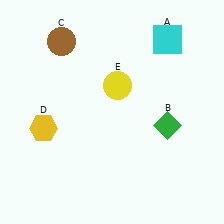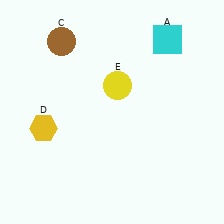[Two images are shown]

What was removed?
The green diamond (B) was removed in Image 2.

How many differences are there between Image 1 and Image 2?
There is 1 difference between the two images.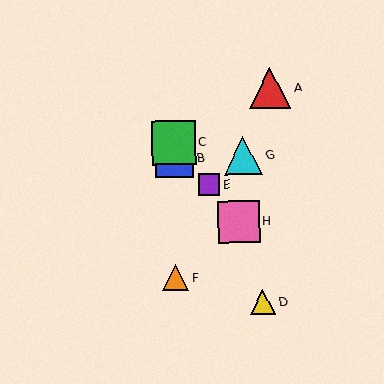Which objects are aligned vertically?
Objects B, C, F are aligned vertically.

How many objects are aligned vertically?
3 objects (B, C, F) are aligned vertically.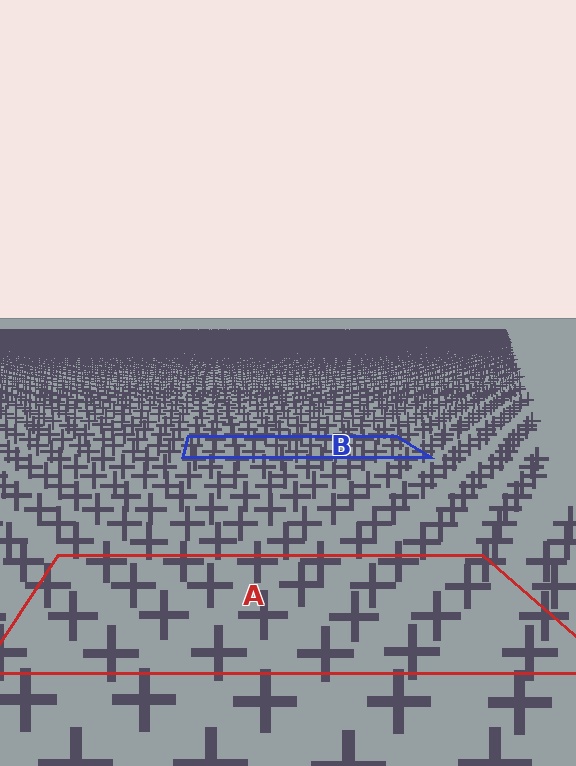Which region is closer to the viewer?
Region A is closer. The texture elements there are larger and more spread out.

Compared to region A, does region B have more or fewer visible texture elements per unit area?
Region B has more texture elements per unit area — they are packed more densely because it is farther away.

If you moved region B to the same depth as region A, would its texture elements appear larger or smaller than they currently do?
They would appear larger. At a closer depth, the same texture elements are projected at a bigger on-screen size.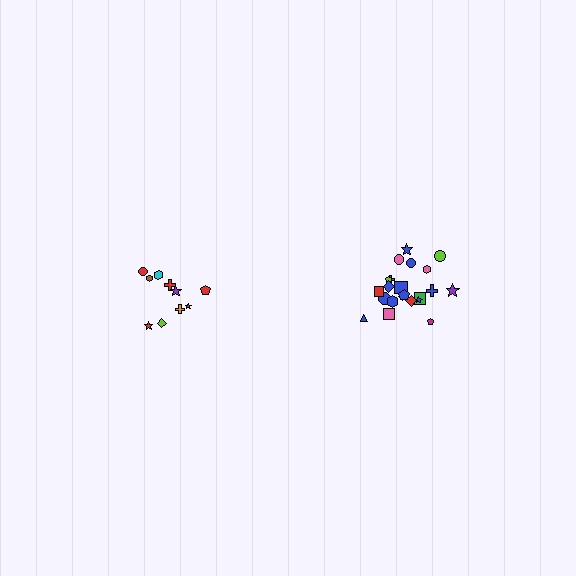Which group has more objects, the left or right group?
The right group.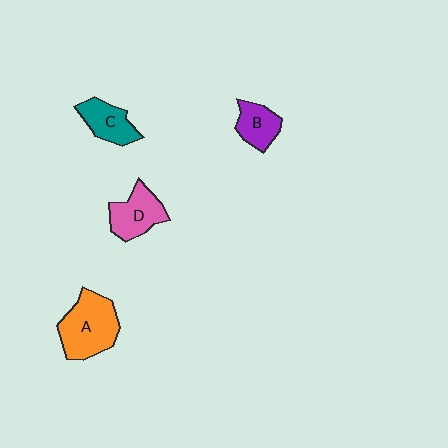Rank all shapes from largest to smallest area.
From largest to smallest: A (orange), D (pink), C (teal), B (purple).